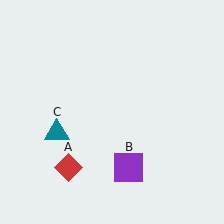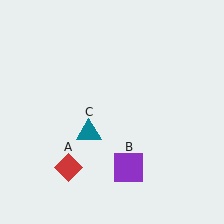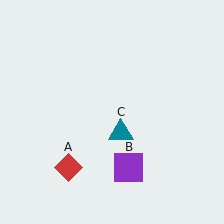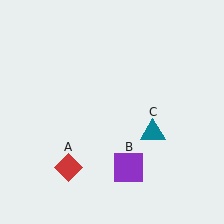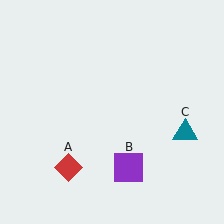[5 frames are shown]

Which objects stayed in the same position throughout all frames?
Red diamond (object A) and purple square (object B) remained stationary.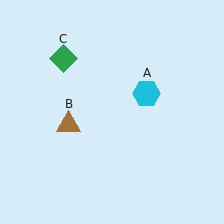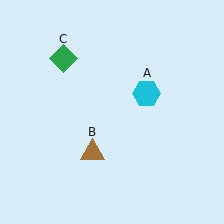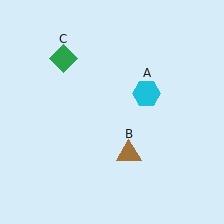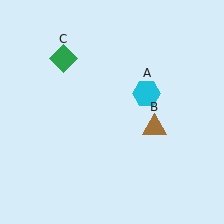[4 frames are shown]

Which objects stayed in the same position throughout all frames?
Cyan hexagon (object A) and green diamond (object C) remained stationary.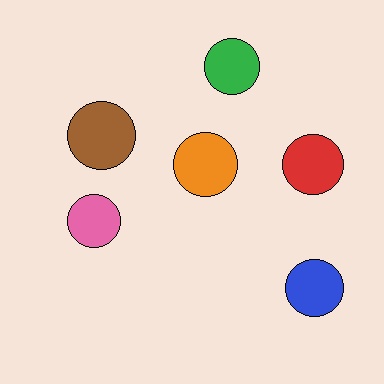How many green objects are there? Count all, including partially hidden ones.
There is 1 green object.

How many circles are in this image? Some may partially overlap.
There are 6 circles.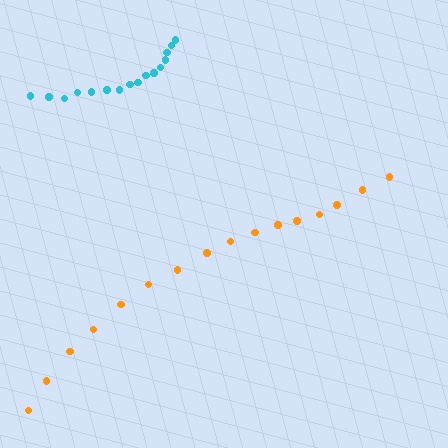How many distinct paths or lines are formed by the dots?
There are 2 distinct paths.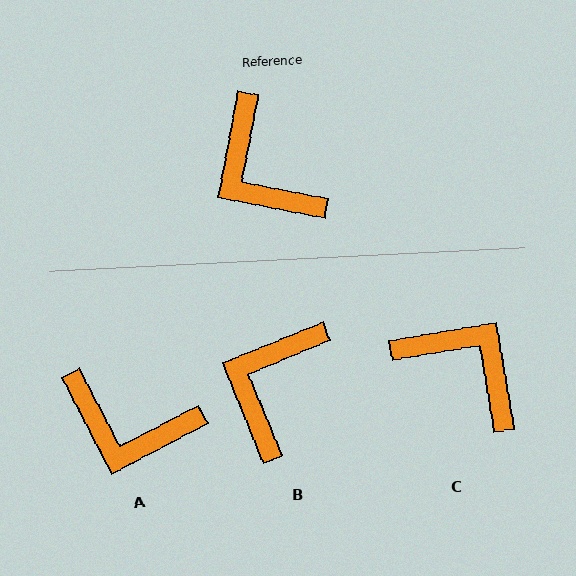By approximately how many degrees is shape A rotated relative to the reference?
Approximately 39 degrees counter-clockwise.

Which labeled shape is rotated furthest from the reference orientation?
C, about 159 degrees away.